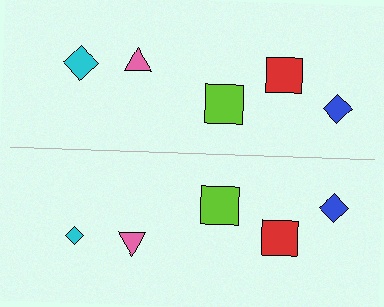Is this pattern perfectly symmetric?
No, the pattern is not perfectly symmetric. The cyan diamond on the bottom side has a different size than its mirror counterpart.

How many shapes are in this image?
There are 10 shapes in this image.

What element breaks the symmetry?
The cyan diamond on the bottom side has a different size than its mirror counterpart.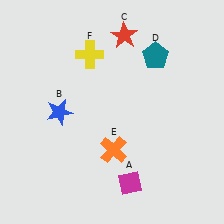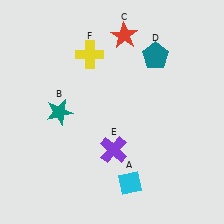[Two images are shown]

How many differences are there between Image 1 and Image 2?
There are 3 differences between the two images.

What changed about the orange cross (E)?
In Image 1, E is orange. In Image 2, it changed to purple.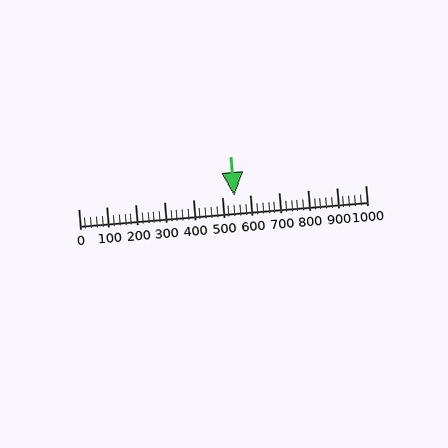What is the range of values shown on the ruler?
The ruler shows values from 0 to 1000.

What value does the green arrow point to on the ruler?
The green arrow points to approximately 543.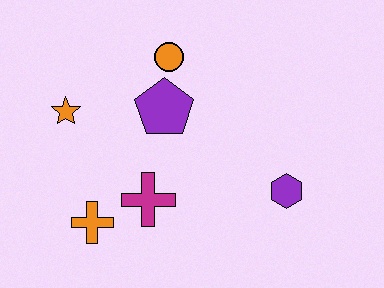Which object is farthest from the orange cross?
The purple hexagon is farthest from the orange cross.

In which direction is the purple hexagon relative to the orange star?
The purple hexagon is to the right of the orange star.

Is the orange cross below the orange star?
Yes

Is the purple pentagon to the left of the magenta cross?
No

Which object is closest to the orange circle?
The purple pentagon is closest to the orange circle.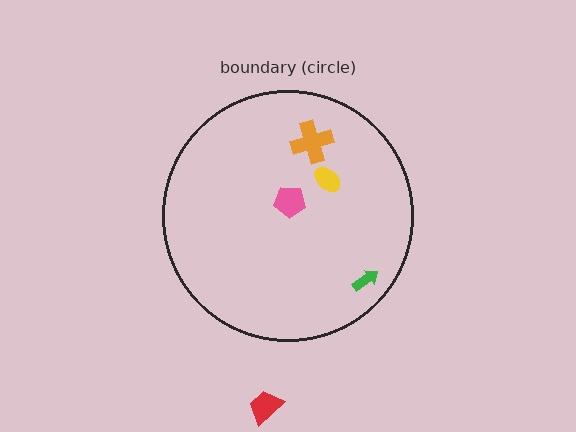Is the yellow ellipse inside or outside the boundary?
Inside.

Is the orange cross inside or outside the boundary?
Inside.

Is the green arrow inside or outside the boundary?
Inside.